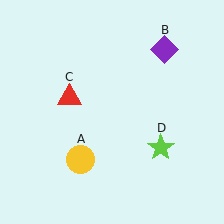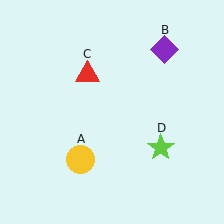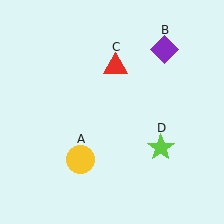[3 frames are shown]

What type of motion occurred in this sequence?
The red triangle (object C) rotated clockwise around the center of the scene.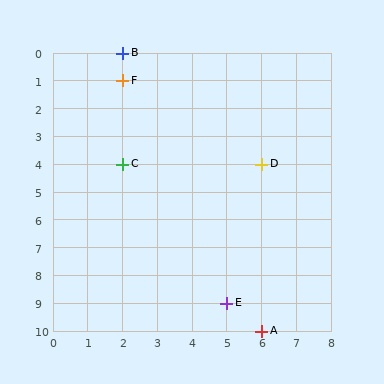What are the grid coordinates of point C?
Point C is at grid coordinates (2, 4).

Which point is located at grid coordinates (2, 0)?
Point B is at (2, 0).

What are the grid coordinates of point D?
Point D is at grid coordinates (6, 4).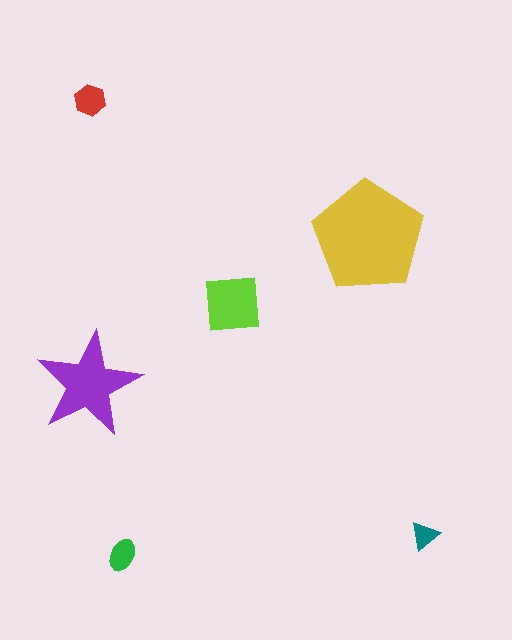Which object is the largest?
The yellow pentagon.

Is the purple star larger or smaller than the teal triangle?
Larger.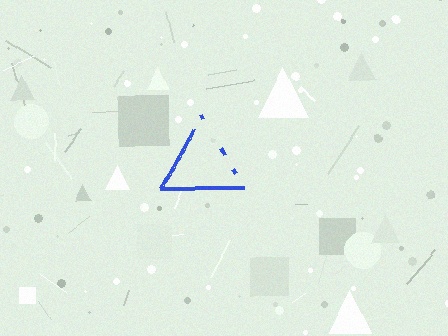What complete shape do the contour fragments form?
The contour fragments form a triangle.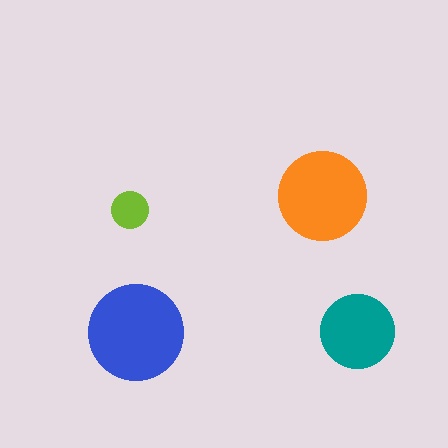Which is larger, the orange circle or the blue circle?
The blue one.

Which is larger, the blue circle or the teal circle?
The blue one.